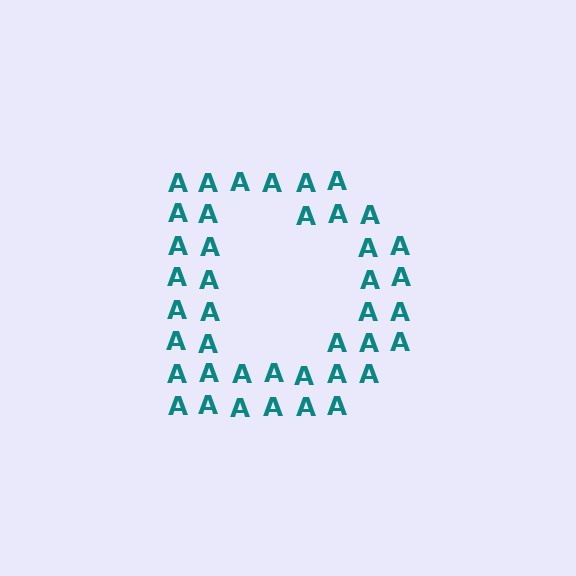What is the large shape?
The large shape is the letter D.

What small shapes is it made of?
It is made of small letter A's.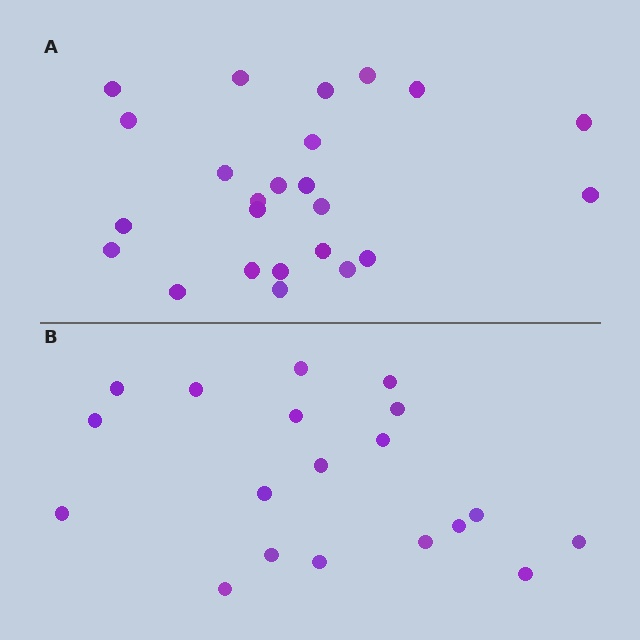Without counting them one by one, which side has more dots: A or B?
Region A (the top region) has more dots.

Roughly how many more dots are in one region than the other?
Region A has about 5 more dots than region B.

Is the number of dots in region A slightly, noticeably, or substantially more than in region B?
Region A has noticeably more, but not dramatically so. The ratio is roughly 1.3 to 1.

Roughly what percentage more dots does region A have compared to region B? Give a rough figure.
About 25% more.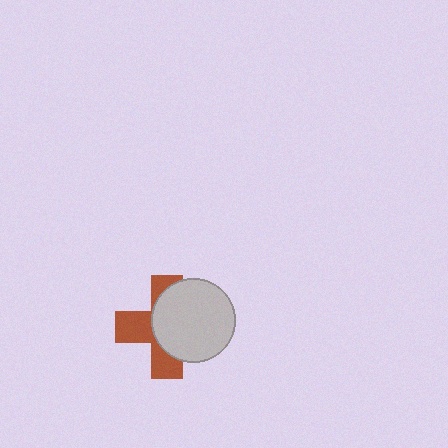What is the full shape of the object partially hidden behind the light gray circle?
The partially hidden object is a brown cross.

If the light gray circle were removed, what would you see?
You would see the complete brown cross.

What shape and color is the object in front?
The object in front is a light gray circle.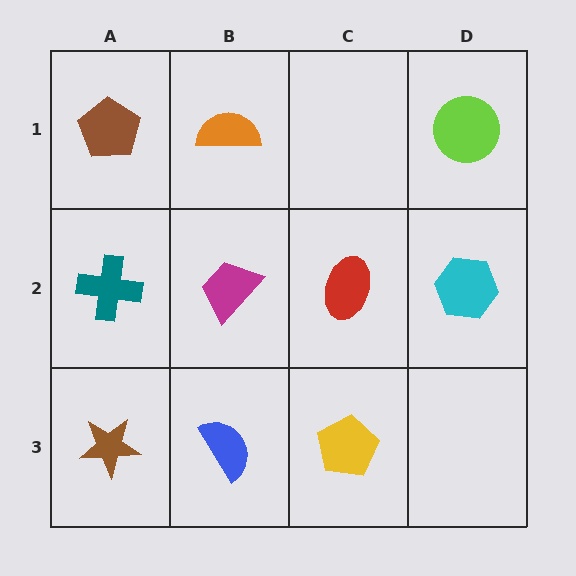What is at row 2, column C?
A red ellipse.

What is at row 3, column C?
A yellow pentagon.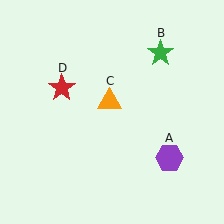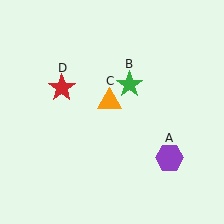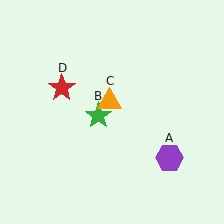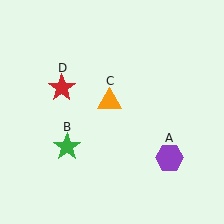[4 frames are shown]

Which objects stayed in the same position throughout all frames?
Purple hexagon (object A) and orange triangle (object C) and red star (object D) remained stationary.